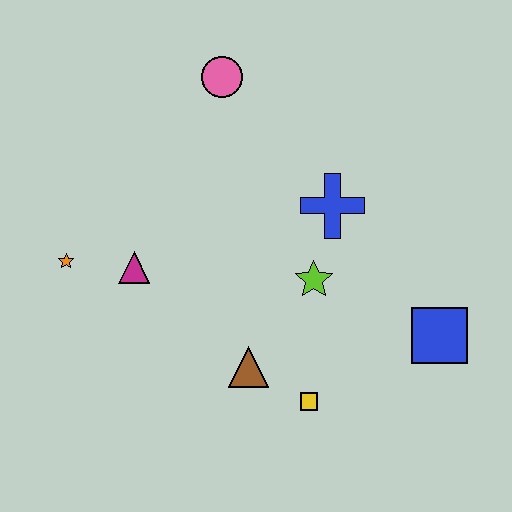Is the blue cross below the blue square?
No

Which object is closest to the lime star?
The blue cross is closest to the lime star.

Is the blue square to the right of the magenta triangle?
Yes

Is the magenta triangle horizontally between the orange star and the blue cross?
Yes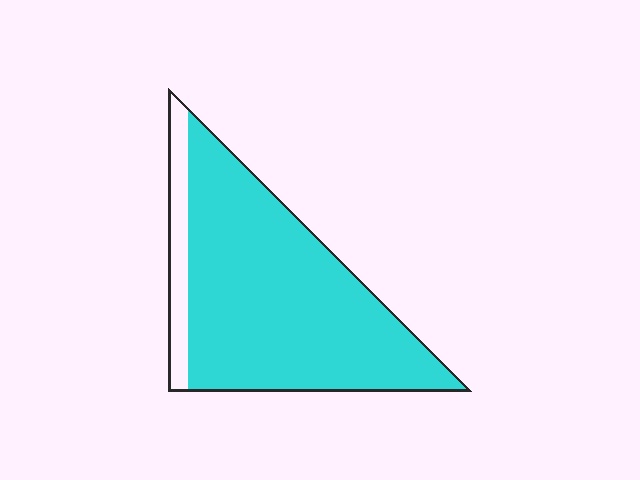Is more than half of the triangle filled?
Yes.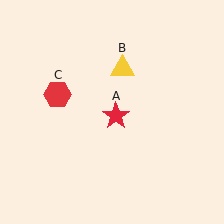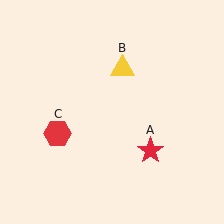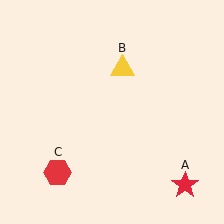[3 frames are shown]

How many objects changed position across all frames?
2 objects changed position: red star (object A), red hexagon (object C).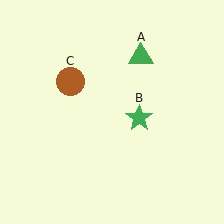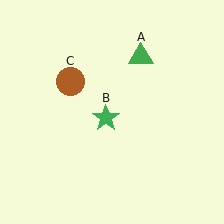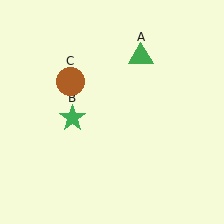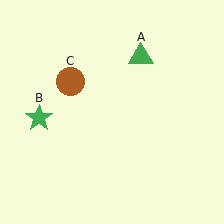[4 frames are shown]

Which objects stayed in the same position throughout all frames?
Green triangle (object A) and brown circle (object C) remained stationary.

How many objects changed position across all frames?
1 object changed position: green star (object B).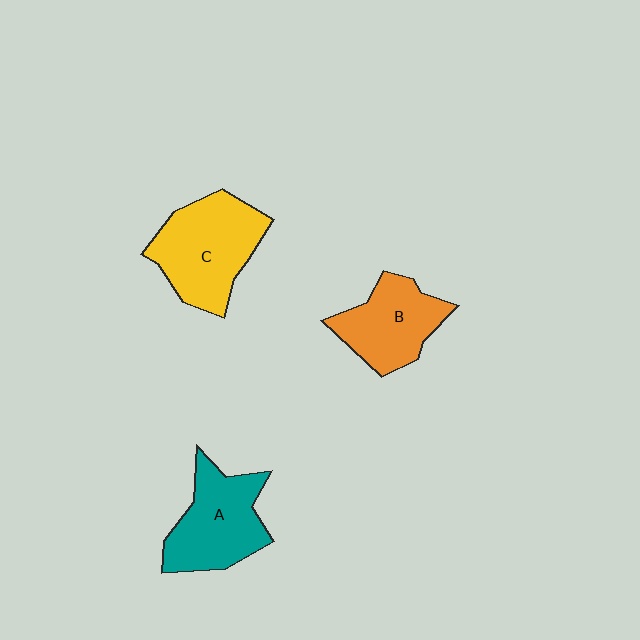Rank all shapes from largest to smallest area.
From largest to smallest: C (yellow), A (teal), B (orange).